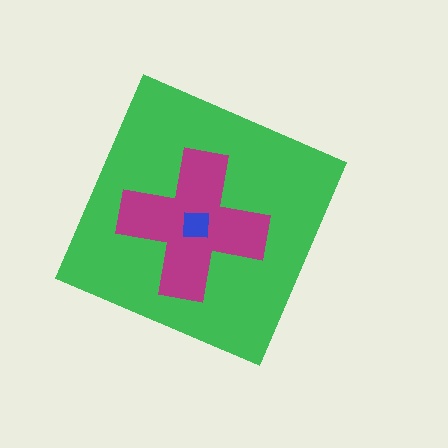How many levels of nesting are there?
3.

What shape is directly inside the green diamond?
The magenta cross.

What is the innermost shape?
The blue square.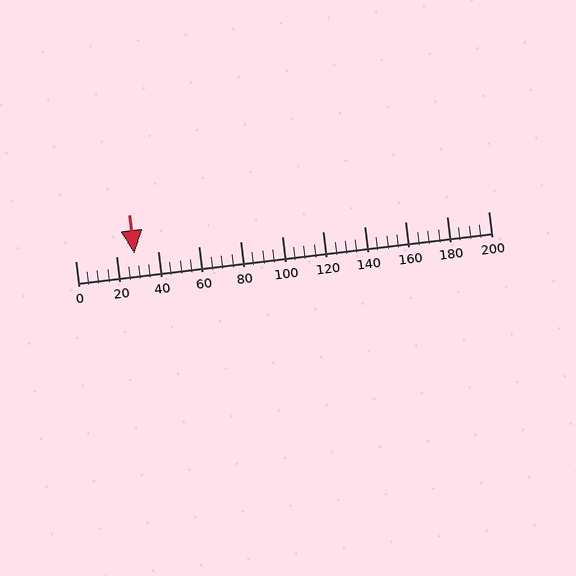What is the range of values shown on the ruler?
The ruler shows values from 0 to 200.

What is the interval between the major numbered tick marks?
The major tick marks are spaced 20 units apart.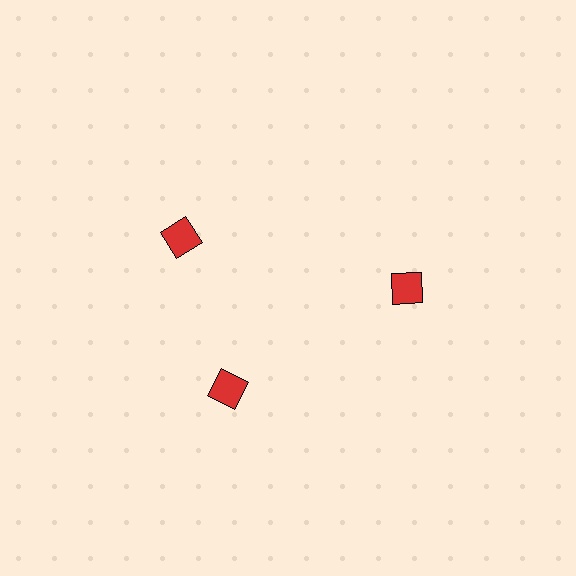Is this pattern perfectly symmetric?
No. The 3 red squares are arranged in a ring, but one element near the 11 o'clock position is rotated out of alignment along the ring, breaking the 3-fold rotational symmetry.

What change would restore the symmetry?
The symmetry would be restored by rotating it back into even spacing with its neighbors so that all 3 squares sit at equal angles and equal distance from the center.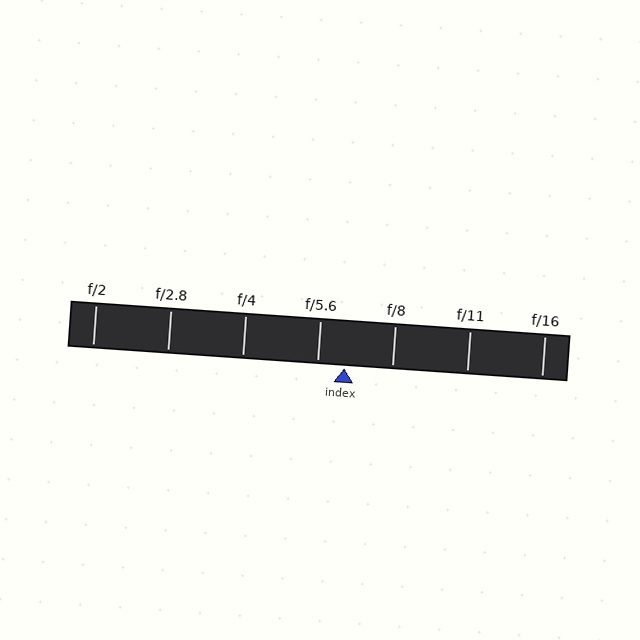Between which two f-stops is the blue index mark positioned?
The index mark is between f/5.6 and f/8.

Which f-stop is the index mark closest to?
The index mark is closest to f/5.6.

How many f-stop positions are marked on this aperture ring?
There are 7 f-stop positions marked.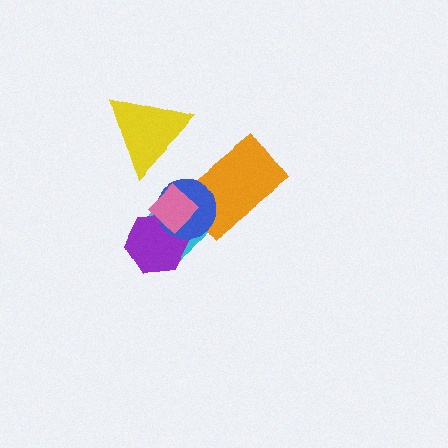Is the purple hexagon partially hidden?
Yes, it is partially covered by another shape.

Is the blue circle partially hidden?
Yes, it is partially covered by another shape.